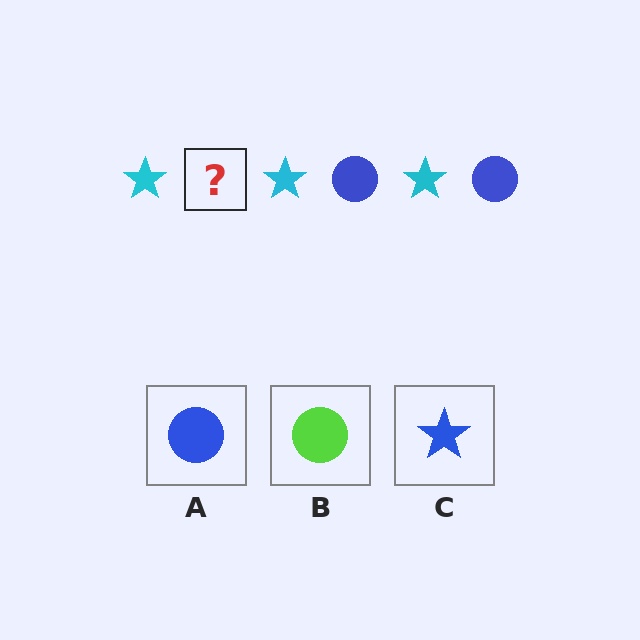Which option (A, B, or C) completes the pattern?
A.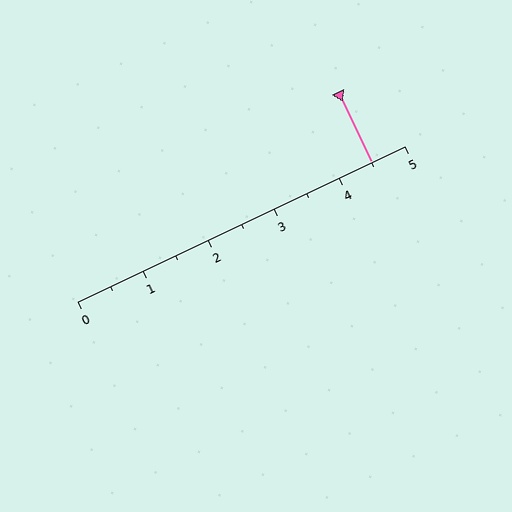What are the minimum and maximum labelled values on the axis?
The axis runs from 0 to 5.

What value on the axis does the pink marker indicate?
The marker indicates approximately 4.5.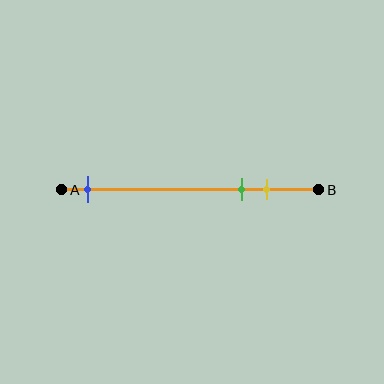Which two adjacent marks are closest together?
The green and yellow marks are the closest adjacent pair.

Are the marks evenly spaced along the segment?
No, the marks are not evenly spaced.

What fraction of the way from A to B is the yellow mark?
The yellow mark is approximately 80% (0.8) of the way from A to B.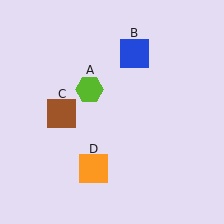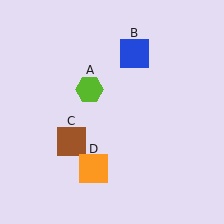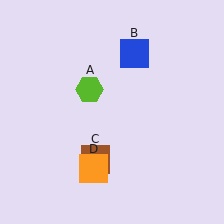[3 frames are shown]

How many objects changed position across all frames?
1 object changed position: brown square (object C).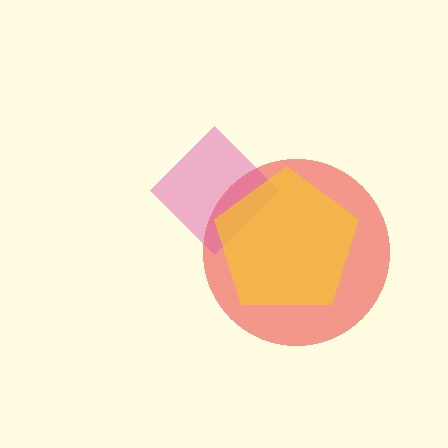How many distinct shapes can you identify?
There are 3 distinct shapes: a red circle, a pink diamond, a yellow pentagon.